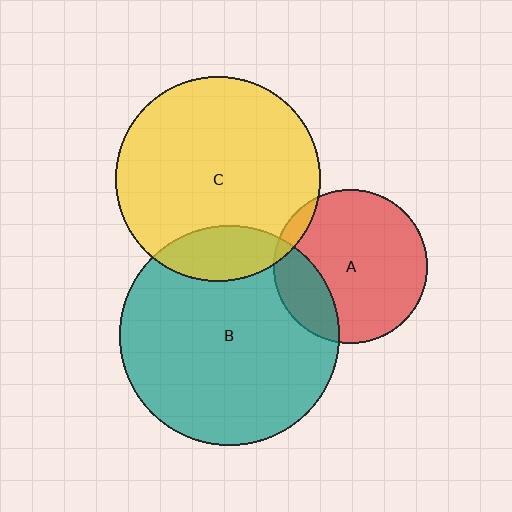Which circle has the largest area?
Circle B (teal).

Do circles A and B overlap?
Yes.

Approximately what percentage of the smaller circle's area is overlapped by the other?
Approximately 20%.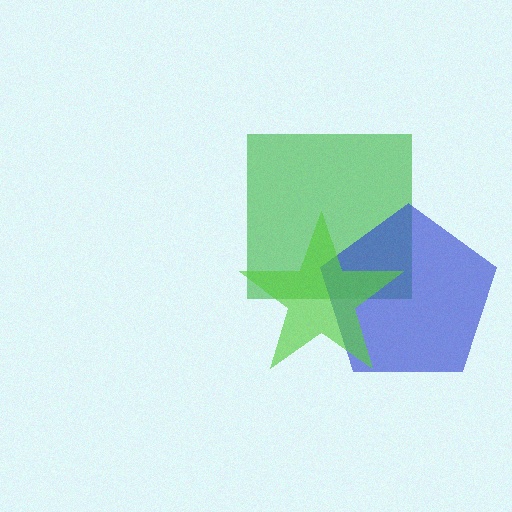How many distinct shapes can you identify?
There are 3 distinct shapes: a green square, a blue pentagon, a lime star.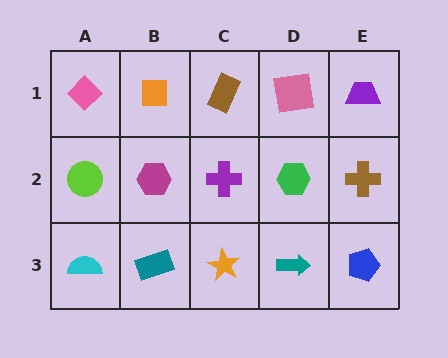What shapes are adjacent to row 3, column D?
A green hexagon (row 2, column D), an orange star (row 3, column C), a blue pentagon (row 3, column E).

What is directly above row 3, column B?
A magenta hexagon.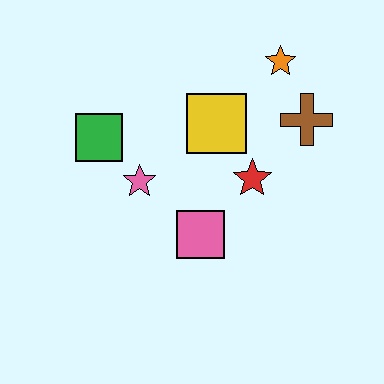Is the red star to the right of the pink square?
Yes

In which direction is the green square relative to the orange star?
The green square is to the left of the orange star.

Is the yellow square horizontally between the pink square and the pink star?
No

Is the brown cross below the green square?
No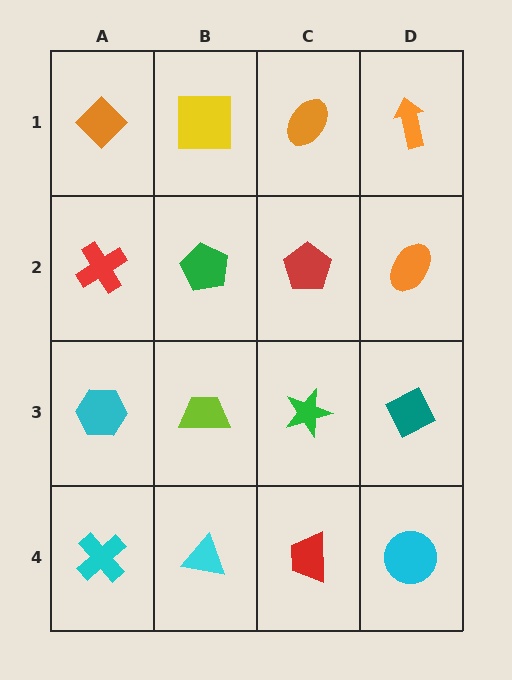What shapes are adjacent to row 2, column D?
An orange arrow (row 1, column D), a teal diamond (row 3, column D), a red pentagon (row 2, column C).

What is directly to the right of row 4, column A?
A cyan triangle.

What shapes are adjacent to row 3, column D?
An orange ellipse (row 2, column D), a cyan circle (row 4, column D), a green star (row 3, column C).